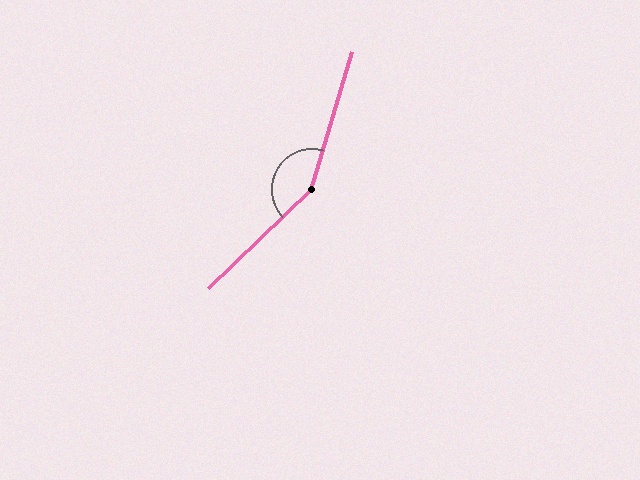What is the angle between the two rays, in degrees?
Approximately 150 degrees.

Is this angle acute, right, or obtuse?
It is obtuse.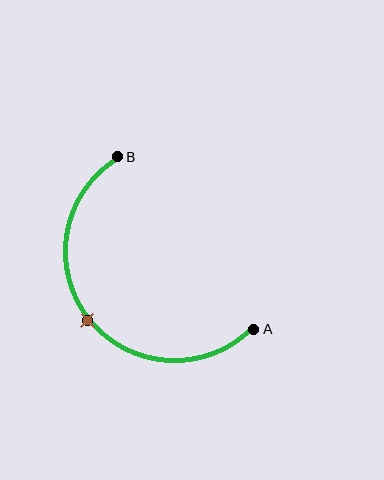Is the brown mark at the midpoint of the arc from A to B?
Yes. The brown mark lies on the arc at equal arc-length from both A and B — it is the arc midpoint.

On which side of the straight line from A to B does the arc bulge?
The arc bulges below and to the left of the straight line connecting A and B.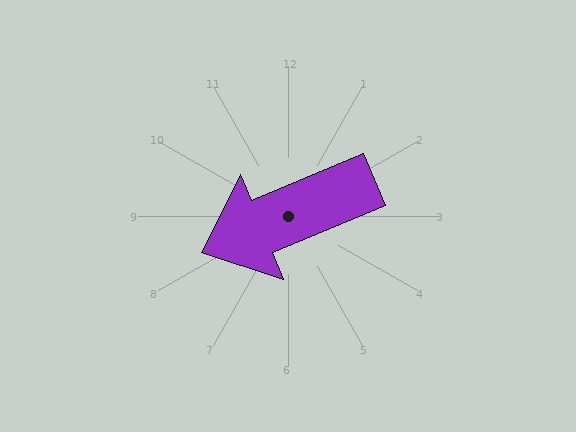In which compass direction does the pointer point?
Southwest.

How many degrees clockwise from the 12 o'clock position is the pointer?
Approximately 247 degrees.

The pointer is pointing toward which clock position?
Roughly 8 o'clock.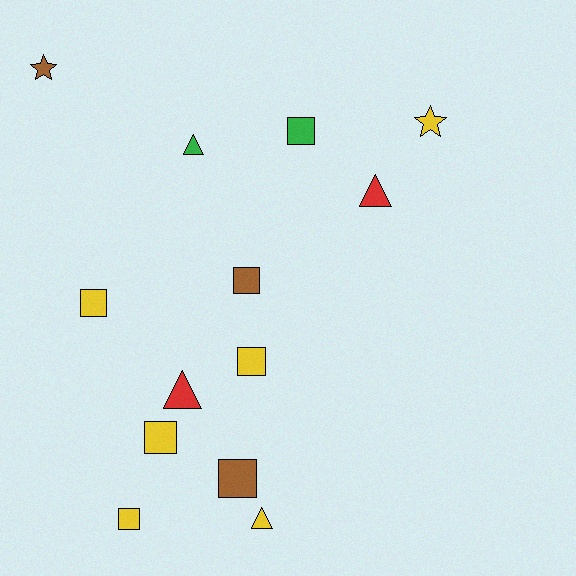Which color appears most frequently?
Yellow, with 6 objects.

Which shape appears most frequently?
Square, with 7 objects.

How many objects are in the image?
There are 13 objects.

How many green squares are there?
There is 1 green square.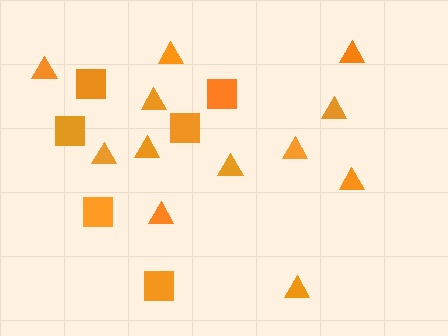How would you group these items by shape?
There are 2 groups: one group of triangles (12) and one group of squares (6).